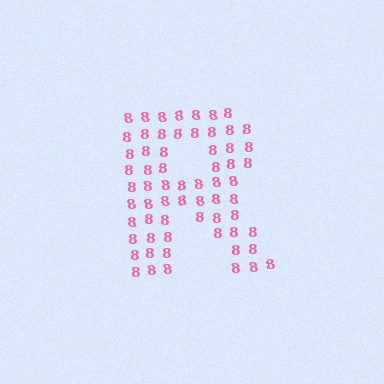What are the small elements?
The small elements are digit 8's.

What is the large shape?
The large shape is the letter R.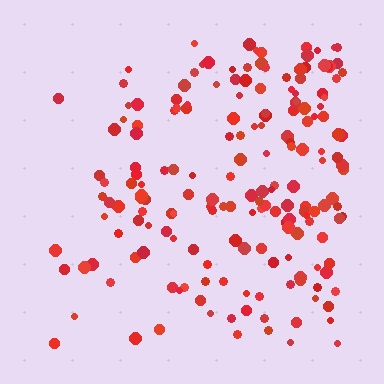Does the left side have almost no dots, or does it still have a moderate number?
Still a moderate number, just noticeably fewer than the right.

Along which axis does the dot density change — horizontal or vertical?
Horizontal.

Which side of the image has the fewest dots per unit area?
The left.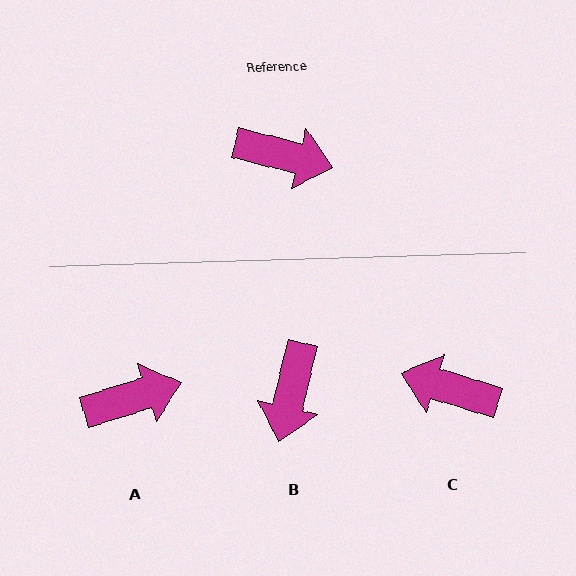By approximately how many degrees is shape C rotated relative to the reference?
Approximately 177 degrees counter-clockwise.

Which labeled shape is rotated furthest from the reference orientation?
C, about 177 degrees away.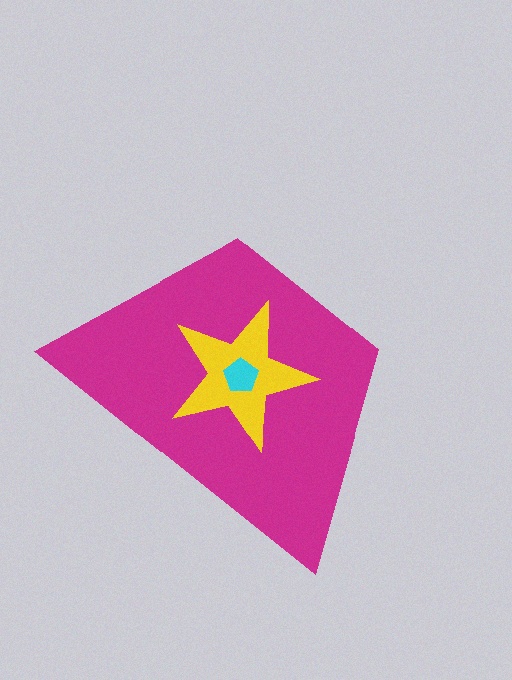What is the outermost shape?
The magenta trapezoid.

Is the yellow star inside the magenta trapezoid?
Yes.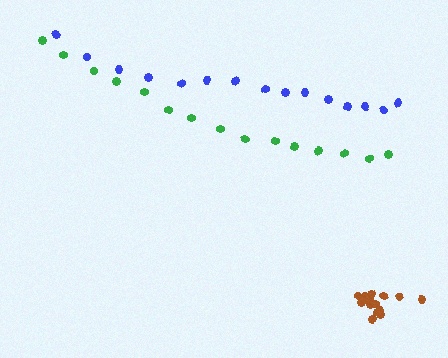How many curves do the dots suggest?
There are 3 distinct paths.